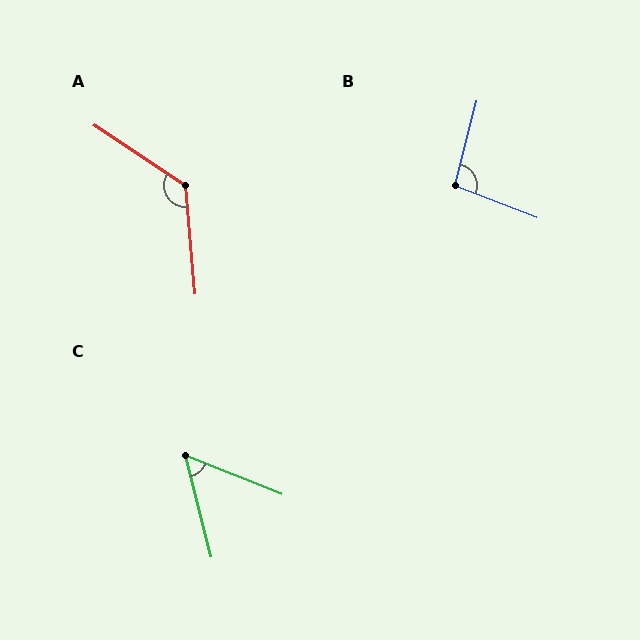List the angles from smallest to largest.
C (54°), B (97°), A (129°).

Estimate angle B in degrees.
Approximately 97 degrees.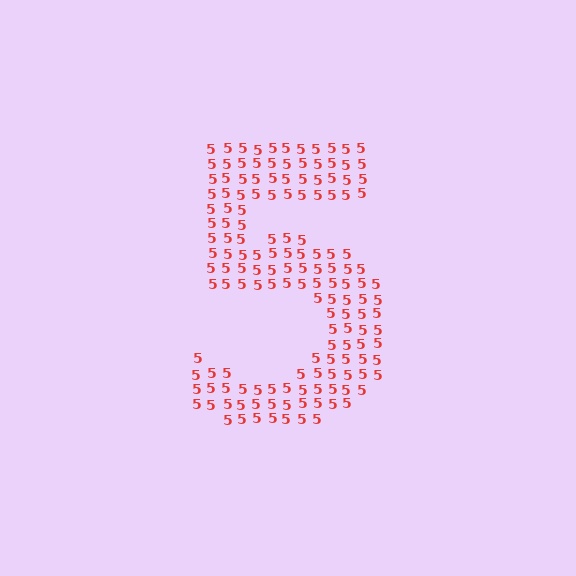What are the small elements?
The small elements are digit 5's.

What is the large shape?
The large shape is the digit 5.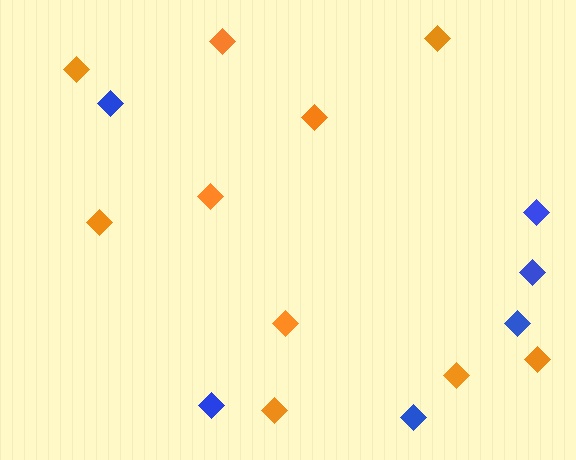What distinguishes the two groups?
There are 2 groups: one group of orange diamonds (10) and one group of blue diamonds (6).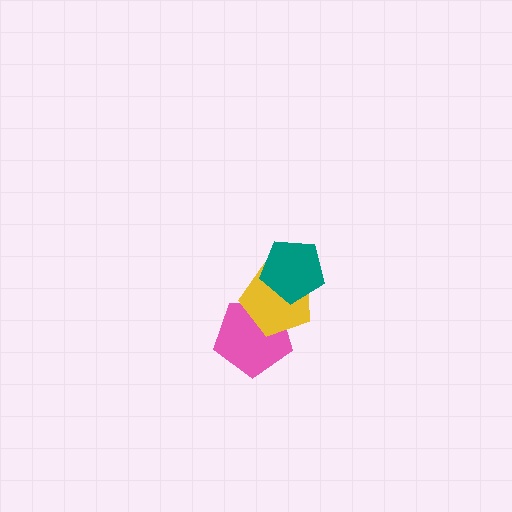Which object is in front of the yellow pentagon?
The teal pentagon is in front of the yellow pentagon.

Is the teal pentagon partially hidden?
No, no other shape covers it.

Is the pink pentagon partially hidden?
Yes, it is partially covered by another shape.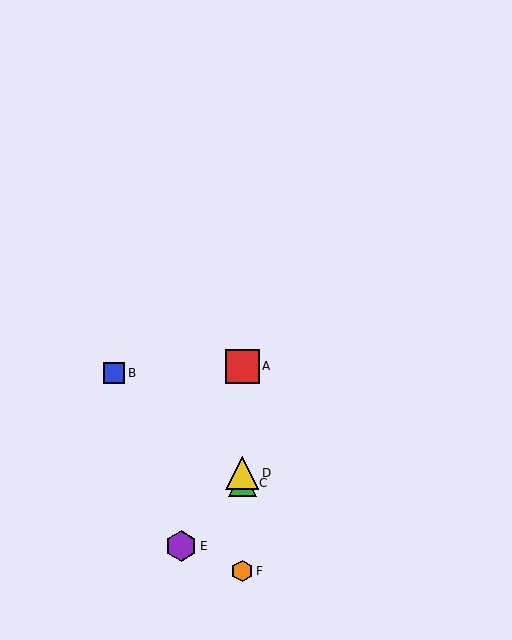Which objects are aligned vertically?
Objects A, C, D, F are aligned vertically.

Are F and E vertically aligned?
No, F is at x≈242 and E is at x≈181.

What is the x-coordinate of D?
Object D is at x≈242.